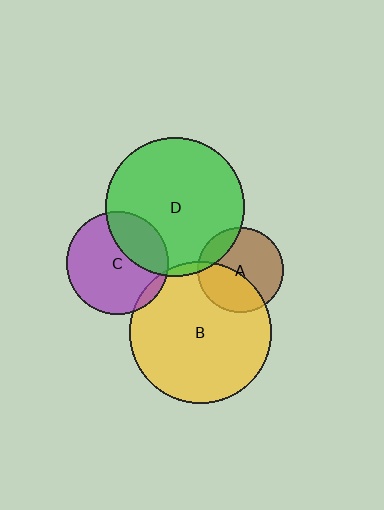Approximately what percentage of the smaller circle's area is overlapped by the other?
Approximately 30%.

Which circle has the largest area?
Circle B (yellow).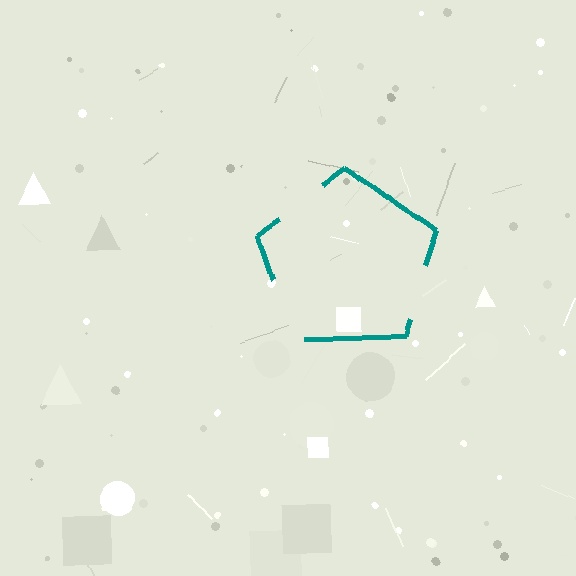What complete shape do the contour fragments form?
The contour fragments form a pentagon.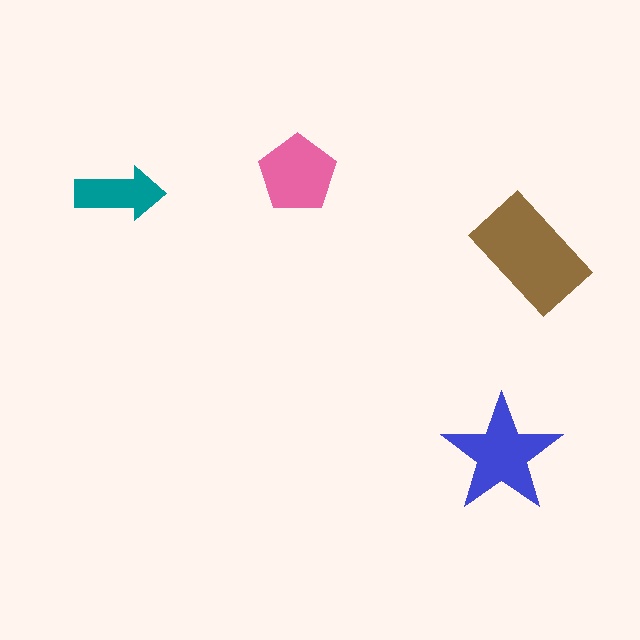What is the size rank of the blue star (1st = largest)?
2nd.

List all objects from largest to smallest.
The brown rectangle, the blue star, the pink pentagon, the teal arrow.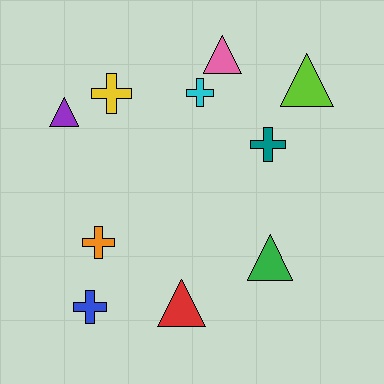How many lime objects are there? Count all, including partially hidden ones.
There is 1 lime object.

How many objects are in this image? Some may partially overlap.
There are 10 objects.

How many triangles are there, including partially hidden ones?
There are 5 triangles.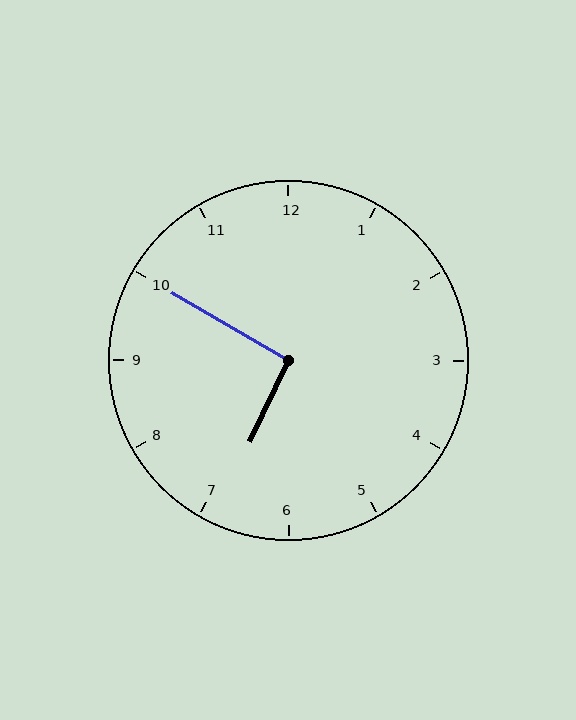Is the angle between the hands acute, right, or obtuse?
It is right.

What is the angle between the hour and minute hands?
Approximately 95 degrees.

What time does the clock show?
6:50.